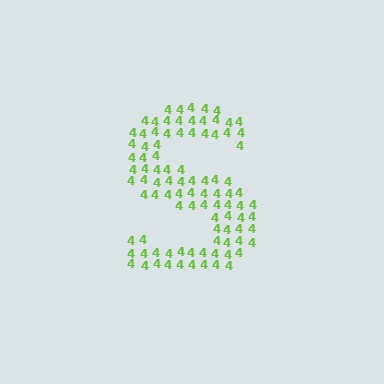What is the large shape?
The large shape is the letter S.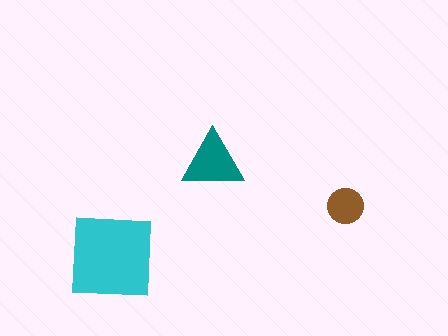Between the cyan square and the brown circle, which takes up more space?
The cyan square.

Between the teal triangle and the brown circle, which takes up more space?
The teal triangle.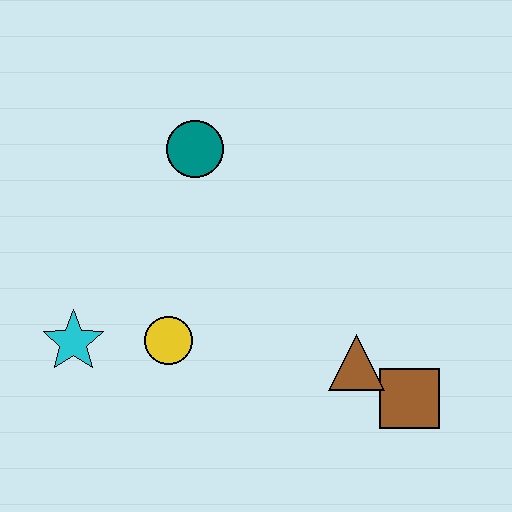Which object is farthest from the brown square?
The cyan star is farthest from the brown square.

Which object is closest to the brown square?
The brown triangle is closest to the brown square.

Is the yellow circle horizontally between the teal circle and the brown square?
No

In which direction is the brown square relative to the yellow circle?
The brown square is to the right of the yellow circle.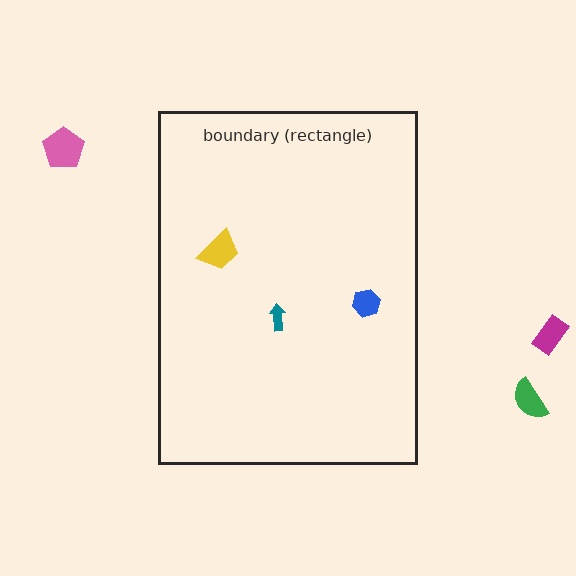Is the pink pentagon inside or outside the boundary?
Outside.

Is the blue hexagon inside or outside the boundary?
Inside.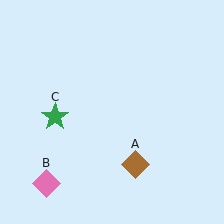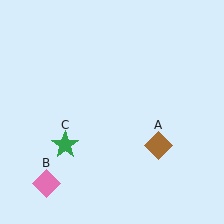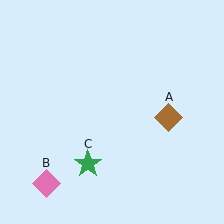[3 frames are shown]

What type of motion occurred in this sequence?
The brown diamond (object A), green star (object C) rotated counterclockwise around the center of the scene.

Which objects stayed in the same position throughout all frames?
Pink diamond (object B) remained stationary.